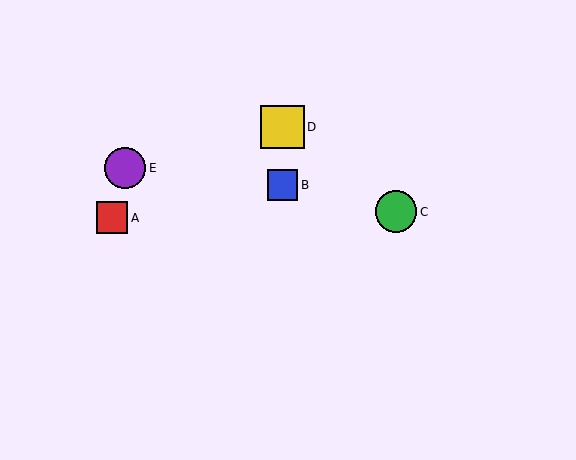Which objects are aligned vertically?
Objects B, D are aligned vertically.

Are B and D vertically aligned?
Yes, both are at x≈283.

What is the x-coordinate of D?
Object D is at x≈283.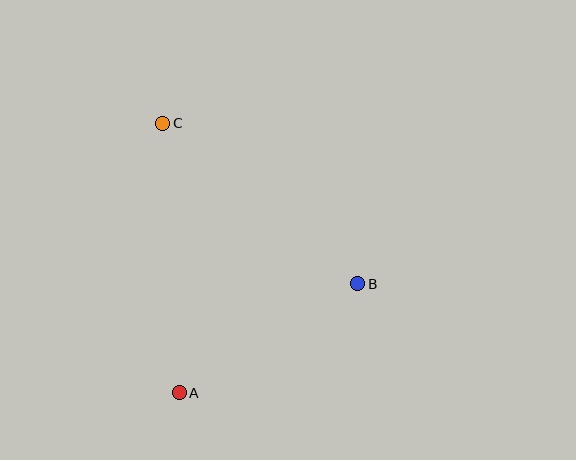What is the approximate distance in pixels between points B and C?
The distance between B and C is approximately 252 pixels.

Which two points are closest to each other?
Points A and B are closest to each other.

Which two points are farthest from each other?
Points A and C are farthest from each other.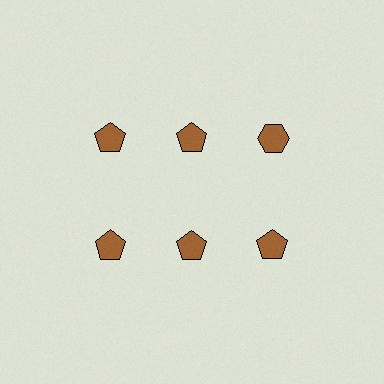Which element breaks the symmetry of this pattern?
The brown hexagon in the top row, center column breaks the symmetry. All other shapes are brown pentagons.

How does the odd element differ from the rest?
It has a different shape: hexagon instead of pentagon.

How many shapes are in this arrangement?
There are 6 shapes arranged in a grid pattern.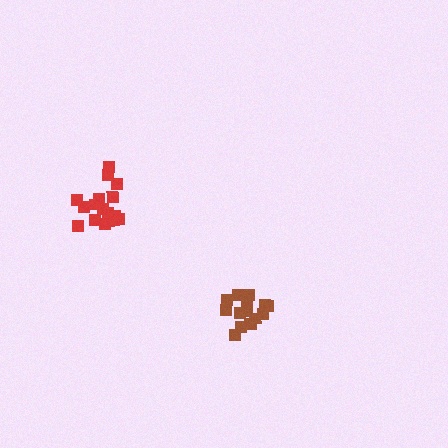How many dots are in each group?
Group 1: 17 dots, Group 2: 14 dots (31 total).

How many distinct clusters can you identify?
There are 2 distinct clusters.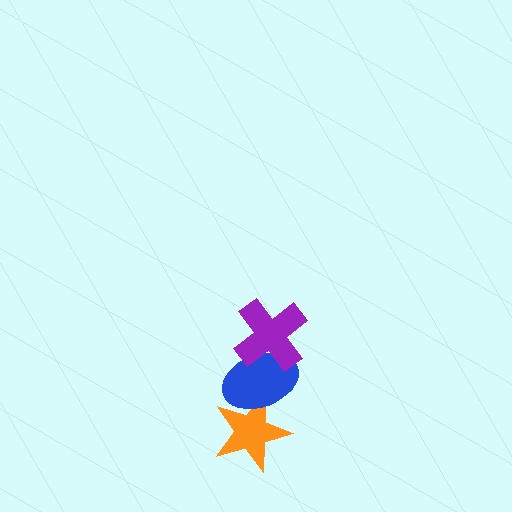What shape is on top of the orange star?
The blue ellipse is on top of the orange star.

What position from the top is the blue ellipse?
The blue ellipse is 2nd from the top.